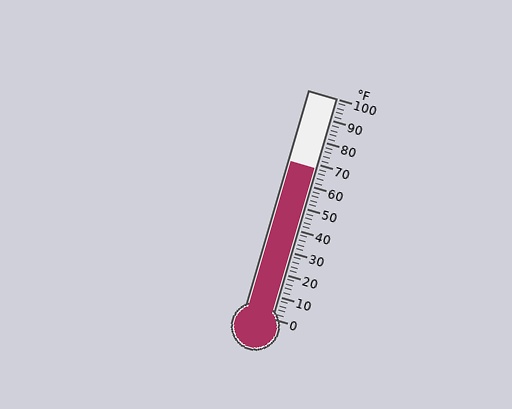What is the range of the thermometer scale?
The thermometer scale ranges from 0°F to 100°F.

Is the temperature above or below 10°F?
The temperature is above 10°F.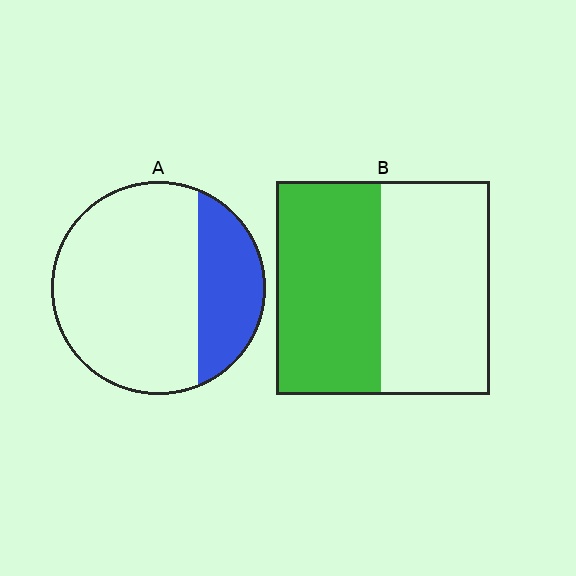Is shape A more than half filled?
No.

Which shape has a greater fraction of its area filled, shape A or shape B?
Shape B.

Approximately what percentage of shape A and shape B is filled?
A is approximately 25% and B is approximately 50%.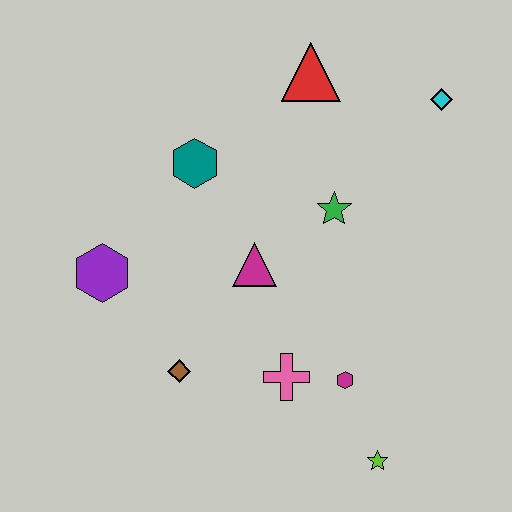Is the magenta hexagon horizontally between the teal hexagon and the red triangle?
No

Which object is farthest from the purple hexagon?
The cyan diamond is farthest from the purple hexagon.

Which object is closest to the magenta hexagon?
The pink cross is closest to the magenta hexagon.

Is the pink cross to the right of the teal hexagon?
Yes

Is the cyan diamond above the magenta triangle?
Yes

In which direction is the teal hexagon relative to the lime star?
The teal hexagon is above the lime star.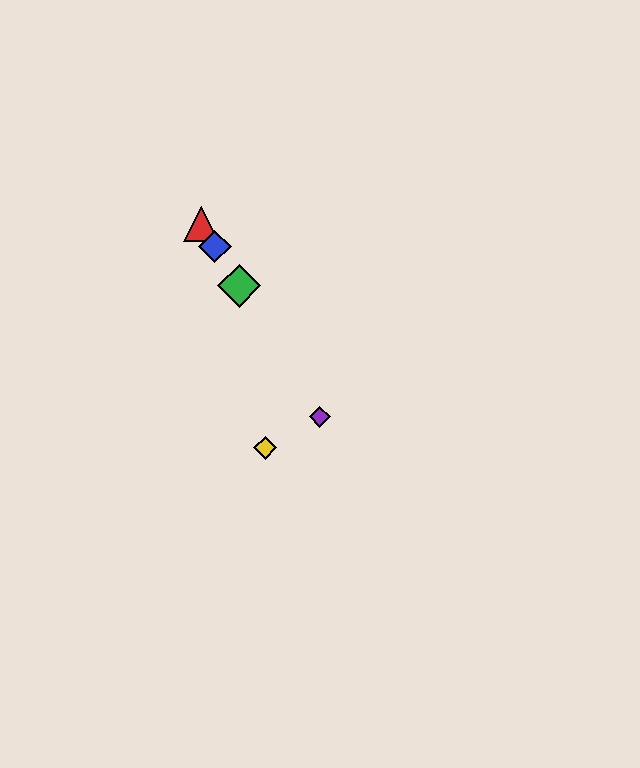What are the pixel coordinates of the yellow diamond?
The yellow diamond is at (265, 448).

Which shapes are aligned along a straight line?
The red triangle, the blue diamond, the green diamond, the purple diamond are aligned along a straight line.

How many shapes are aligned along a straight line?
4 shapes (the red triangle, the blue diamond, the green diamond, the purple diamond) are aligned along a straight line.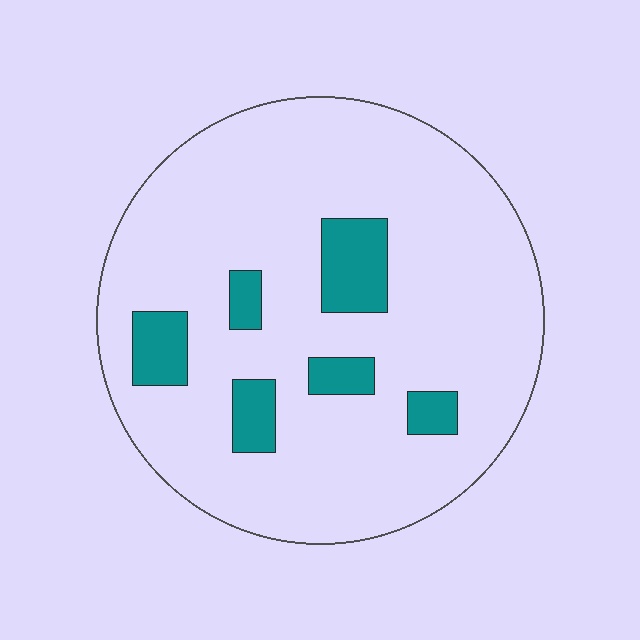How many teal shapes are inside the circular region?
6.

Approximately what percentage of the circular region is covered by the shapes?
Approximately 15%.